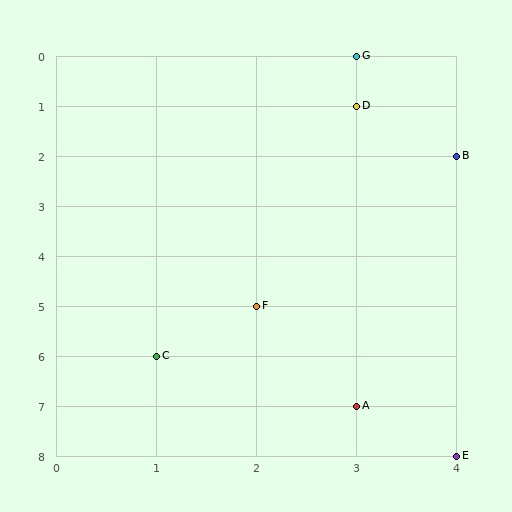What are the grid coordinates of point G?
Point G is at grid coordinates (3, 0).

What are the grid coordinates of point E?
Point E is at grid coordinates (4, 8).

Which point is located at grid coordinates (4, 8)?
Point E is at (4, 8).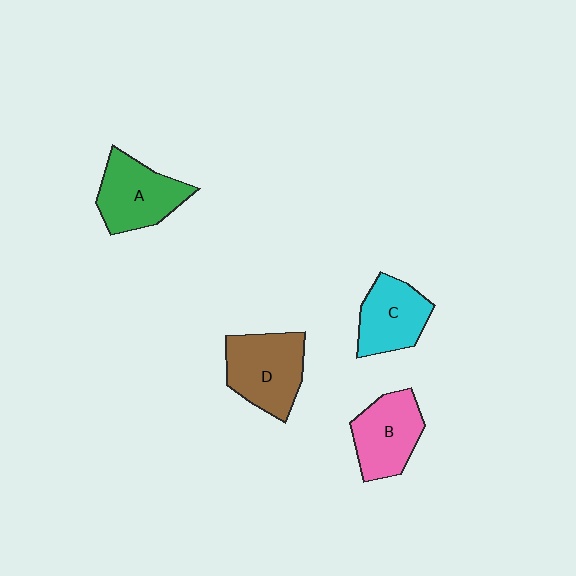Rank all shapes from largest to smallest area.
From largest to smallest: D (brown), A (green), B (pink), C (cyan).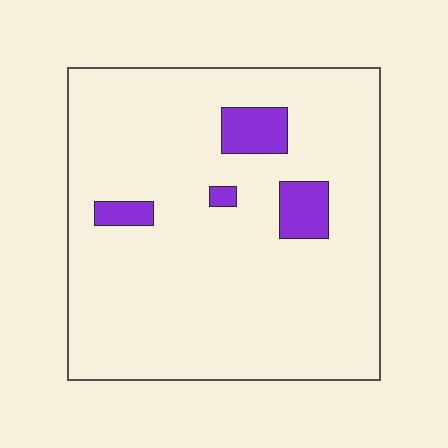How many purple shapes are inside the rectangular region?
4.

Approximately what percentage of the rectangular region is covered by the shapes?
Approximately 10%.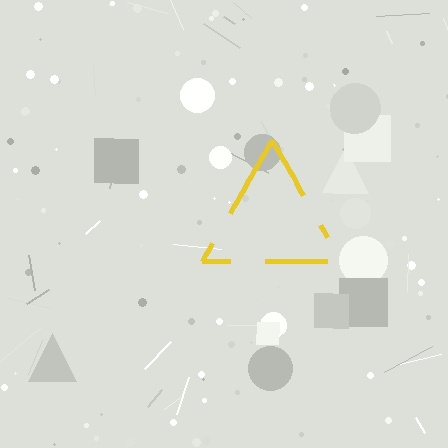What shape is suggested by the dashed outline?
The dashed outline suggests a triangle.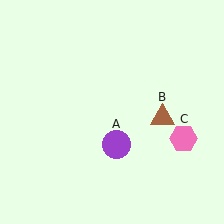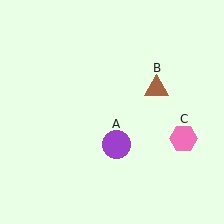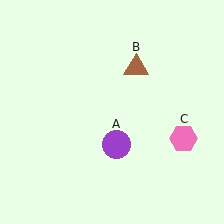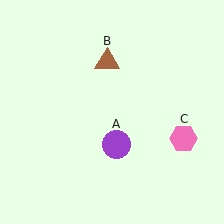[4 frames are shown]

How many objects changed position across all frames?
1 object changed position: brown triangle (object B).